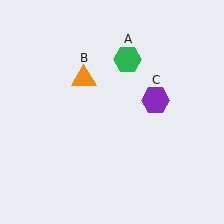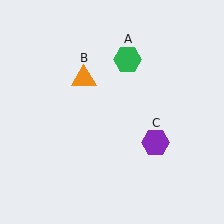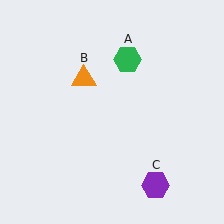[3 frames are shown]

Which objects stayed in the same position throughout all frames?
Green hexagon (object A) and orange triangle (object B) remained stationary.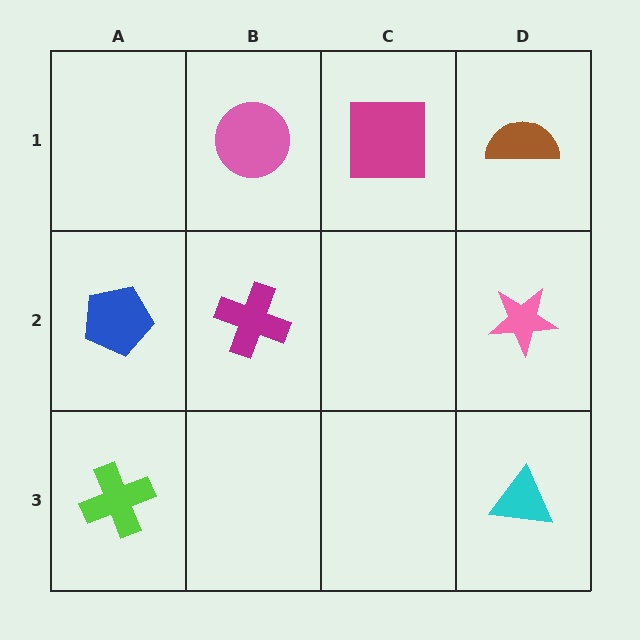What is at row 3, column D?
A cyan triangle.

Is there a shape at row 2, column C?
No, that cell is empty.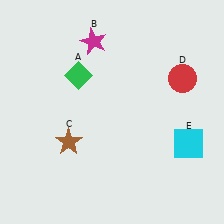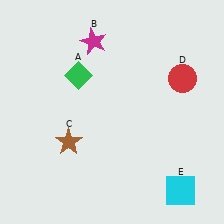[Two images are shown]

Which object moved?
The cyan square (E) moved down.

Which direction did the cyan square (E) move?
The cyan square (E) moved down.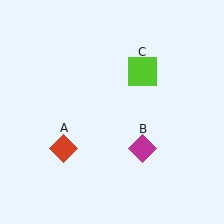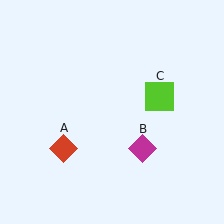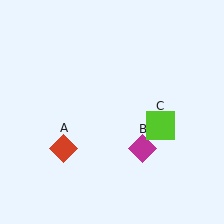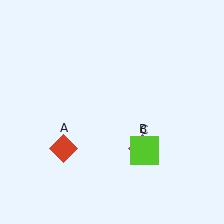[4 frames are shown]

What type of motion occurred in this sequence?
The lime square (object C) rotated clockwise around the center of the scene.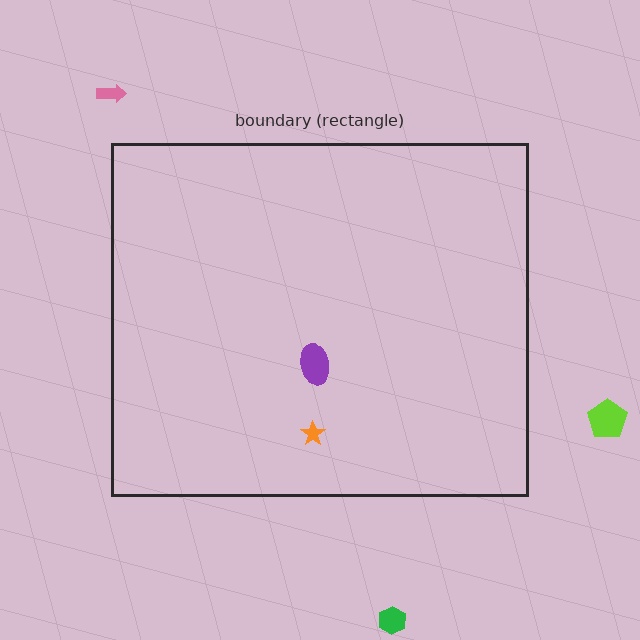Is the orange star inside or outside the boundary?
Inside.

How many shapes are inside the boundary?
2 inside, 3 outside.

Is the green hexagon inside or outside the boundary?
Outside.